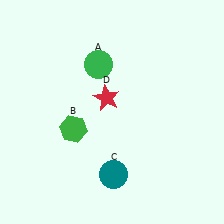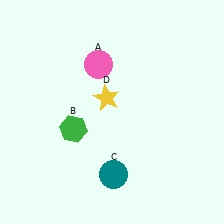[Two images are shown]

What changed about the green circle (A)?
In Image 1, A is green. In Image 2, it changed to pink.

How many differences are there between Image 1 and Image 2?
There are 2 differences between the two images.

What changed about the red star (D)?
In Image 1, D is red. In Image 2, it changed to yellow.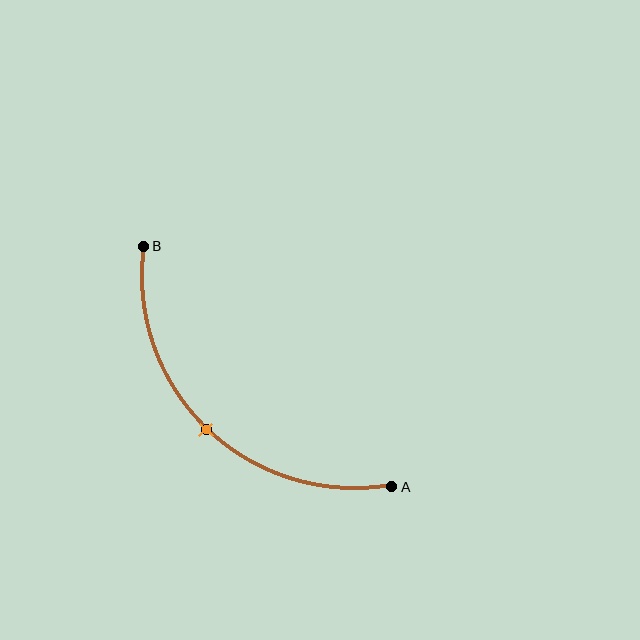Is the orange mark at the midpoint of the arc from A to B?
Yes. The orange mark lies on the arc at equal arc-length from both A and B — it is the arc midpoint.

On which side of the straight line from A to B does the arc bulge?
The arc bulges below and to the left of the straight line connecting A and B.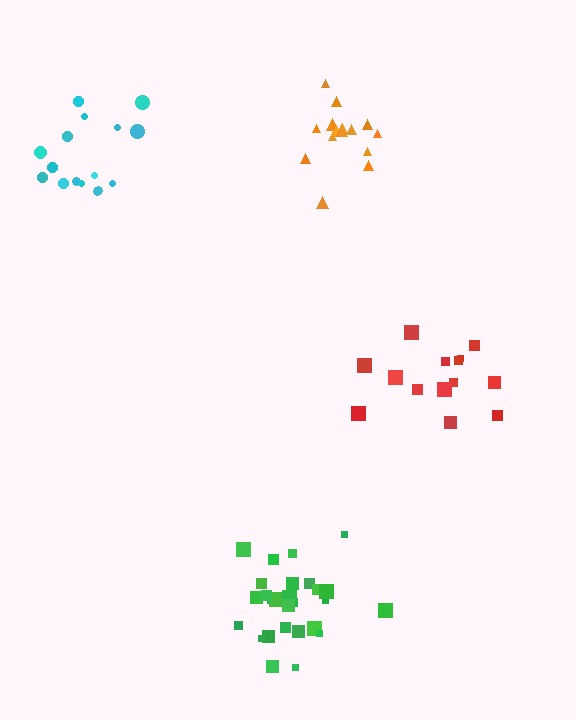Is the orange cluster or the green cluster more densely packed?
Green.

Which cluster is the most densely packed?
Green.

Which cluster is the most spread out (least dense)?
Cyan.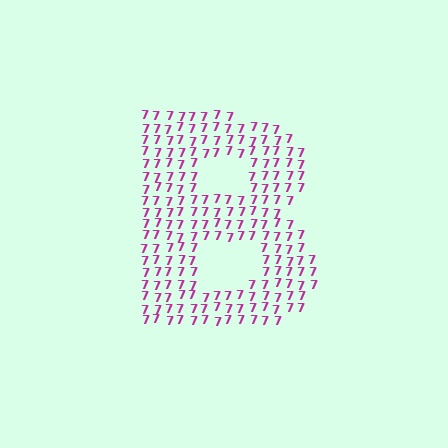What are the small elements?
The small elements are digit 7's.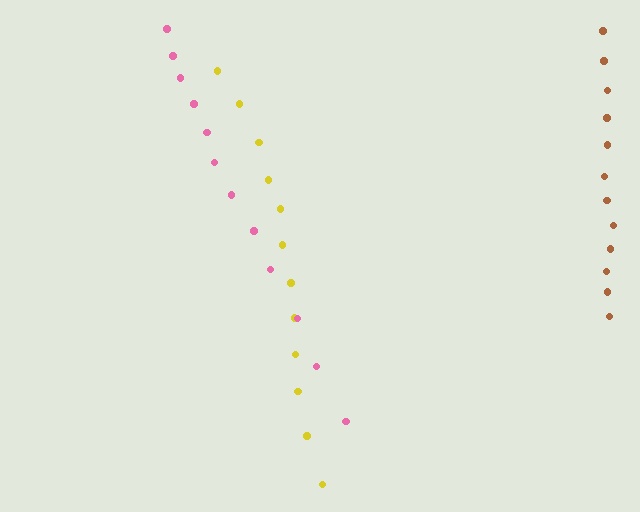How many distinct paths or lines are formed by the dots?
There are 3 distinct paths.